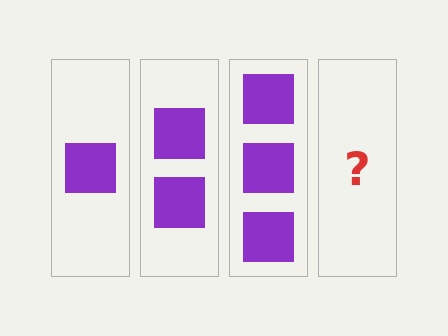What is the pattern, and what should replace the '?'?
The pattern is that each step adds one more square. The '?' should be 4 squares.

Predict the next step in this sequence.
The next step is 4 squares.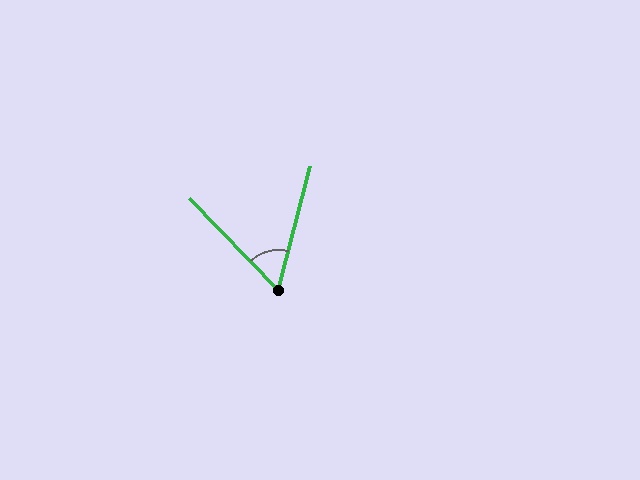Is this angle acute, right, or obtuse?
It is acute.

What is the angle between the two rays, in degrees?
Approximately 58 degrees.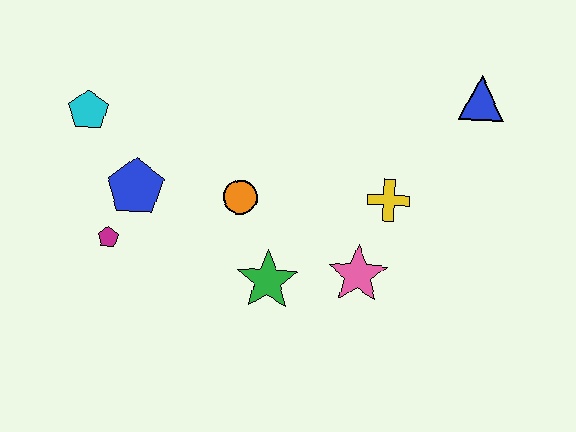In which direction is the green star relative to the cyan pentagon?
The green star is to the right of the cyan pentagon.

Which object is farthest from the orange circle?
The blue triangle is farthest from the orange circle.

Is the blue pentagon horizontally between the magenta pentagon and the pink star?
Yes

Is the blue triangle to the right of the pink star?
Yes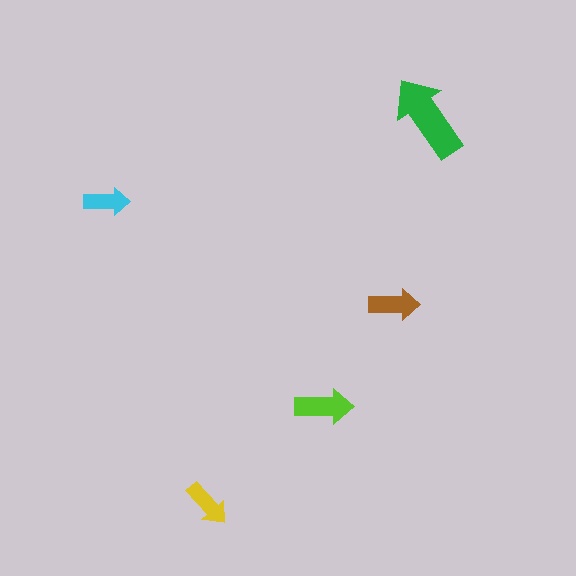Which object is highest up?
The green arrow is topmost.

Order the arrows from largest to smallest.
the green one, the lime one, the brown one, the yellow one, the cyan one.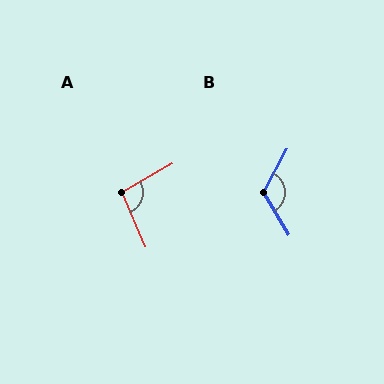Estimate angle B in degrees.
Approximately 121 degrees.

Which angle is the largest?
B, at approximately 121 degrees.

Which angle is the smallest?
A, at approximately 97 degrees.